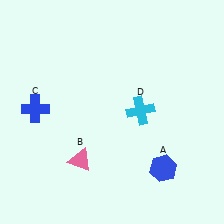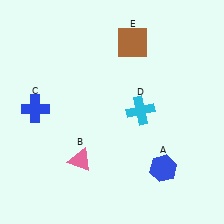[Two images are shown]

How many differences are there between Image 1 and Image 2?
There is 1 difference between the two images.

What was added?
A brown square (E) was added in Image 2.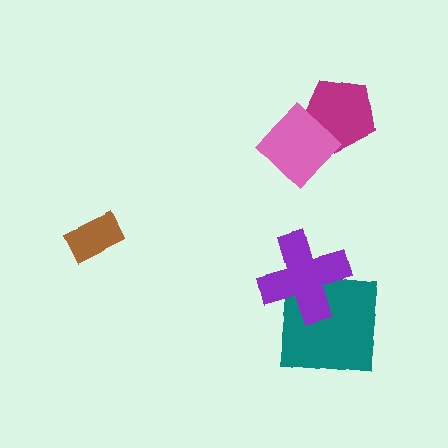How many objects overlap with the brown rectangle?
0 objects overlap with the brown rectangle.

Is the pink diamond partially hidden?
No, no other shape covers it.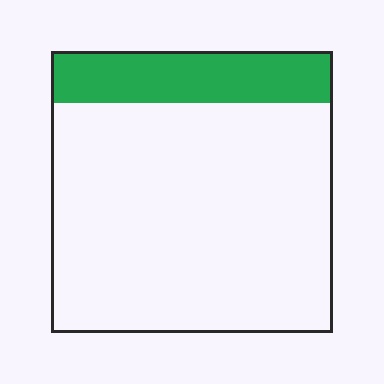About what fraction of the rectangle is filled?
About one fifth (1/5).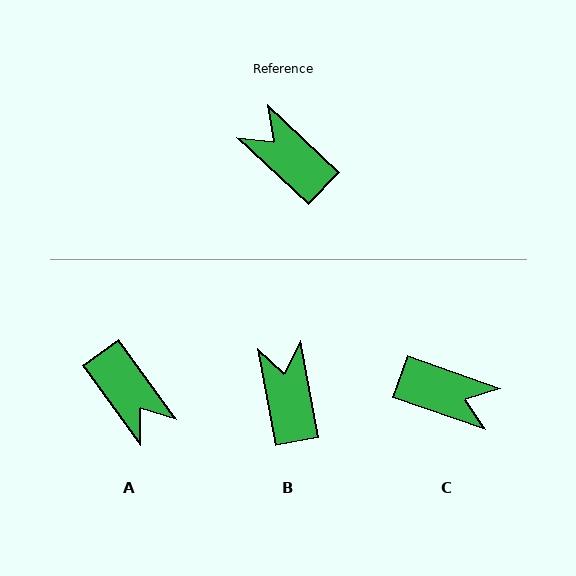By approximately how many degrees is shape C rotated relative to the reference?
Approximately 156 degrees clockwise.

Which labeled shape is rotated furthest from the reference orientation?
A, about 169 degrees away.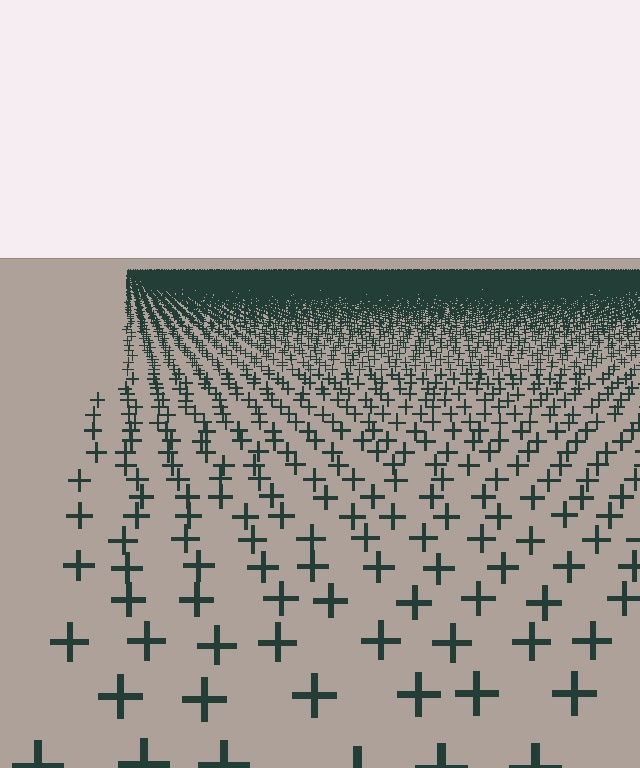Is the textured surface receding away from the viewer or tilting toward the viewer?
The surface is receding away from the viewer. Texture elements get smaller and denser toward the top.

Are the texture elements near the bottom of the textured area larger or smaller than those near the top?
Larger. Near the bottom, elements are closer to the viewer and appear at a bigger on-screen size.